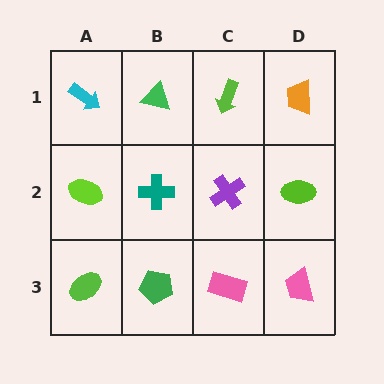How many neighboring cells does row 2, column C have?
4.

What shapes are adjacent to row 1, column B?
A teal cross (row 2, column B), a cyan arrow (row 1, column A), a lime arrow (row 1, column C).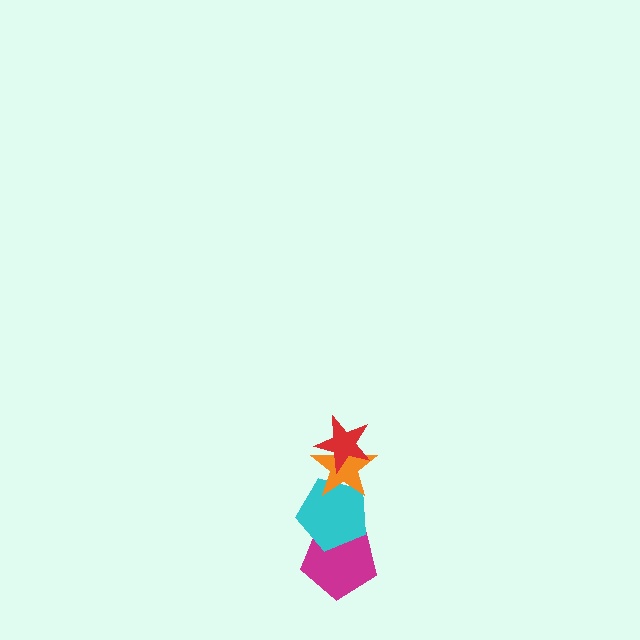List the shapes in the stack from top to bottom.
From top to bottom: the red star, the orange star, the cyan pentagon, the magenta pentagon.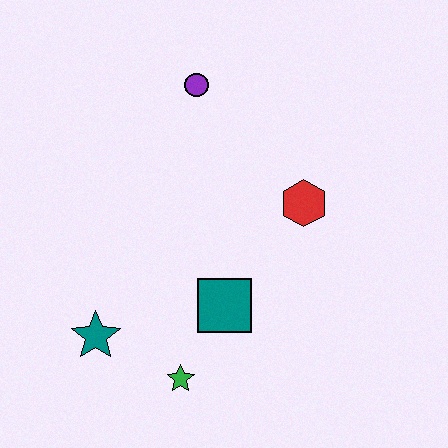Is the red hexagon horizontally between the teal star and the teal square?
No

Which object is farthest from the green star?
The purple circle is farthest from the green star.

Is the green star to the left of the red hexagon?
Yes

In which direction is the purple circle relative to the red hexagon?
The purple circle is above the red hexagon.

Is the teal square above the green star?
Yes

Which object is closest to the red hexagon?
The teal square is closest to the red hexagon.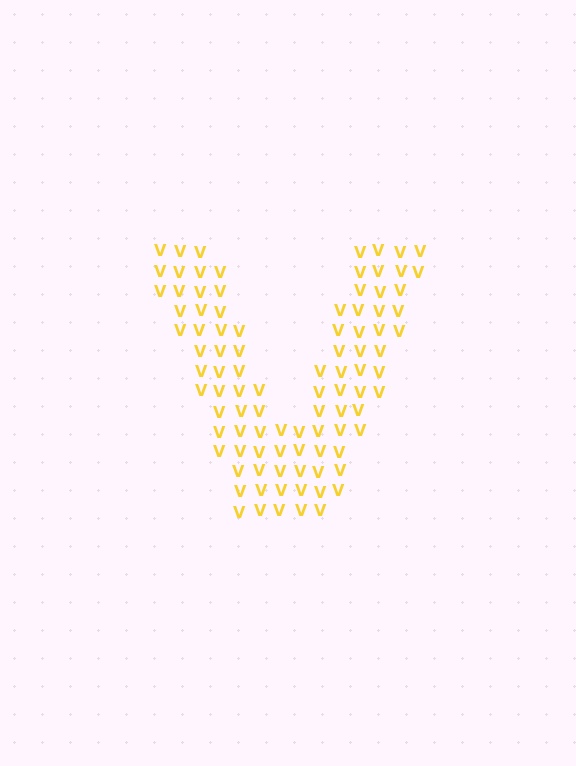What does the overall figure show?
The overall figure shows the letter V.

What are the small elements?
The small elements are letter V's.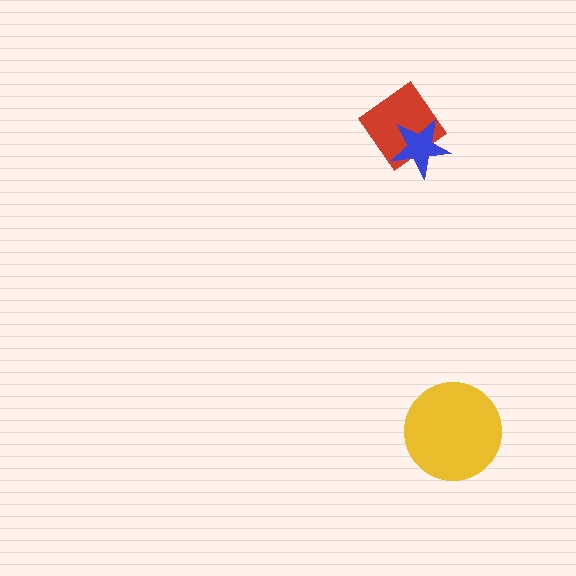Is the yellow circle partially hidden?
No, no other shape covers it.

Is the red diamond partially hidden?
Yes, it is partially covered by another shape.